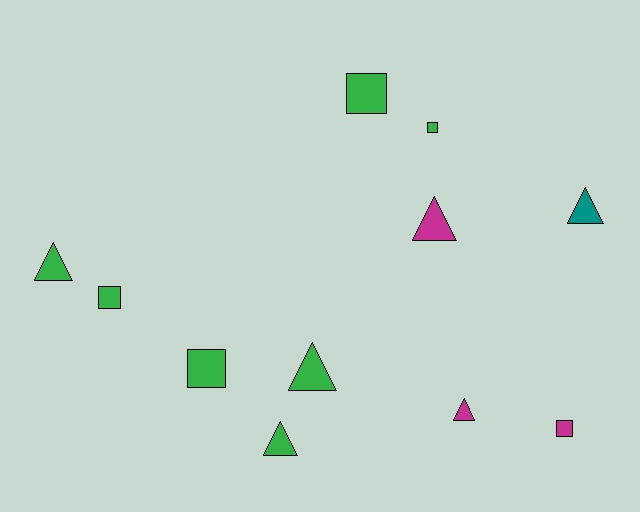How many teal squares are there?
There are no teal squares.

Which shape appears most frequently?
Triangle, with 6 objects.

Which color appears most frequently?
Green, with 7 objects.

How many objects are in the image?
There are 11 objects.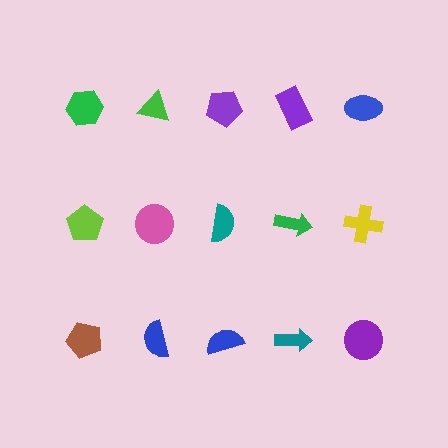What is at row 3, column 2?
A blue semicircle.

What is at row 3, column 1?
A brown pentagon.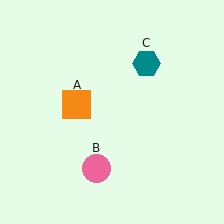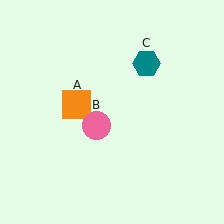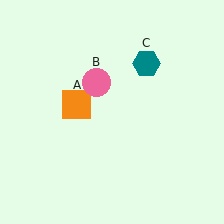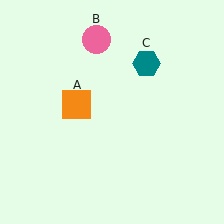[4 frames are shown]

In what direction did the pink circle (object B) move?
The pink circle (object B) moved up.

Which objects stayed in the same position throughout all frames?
Orange square (object A) and teal hexagon (object C) remained stationary.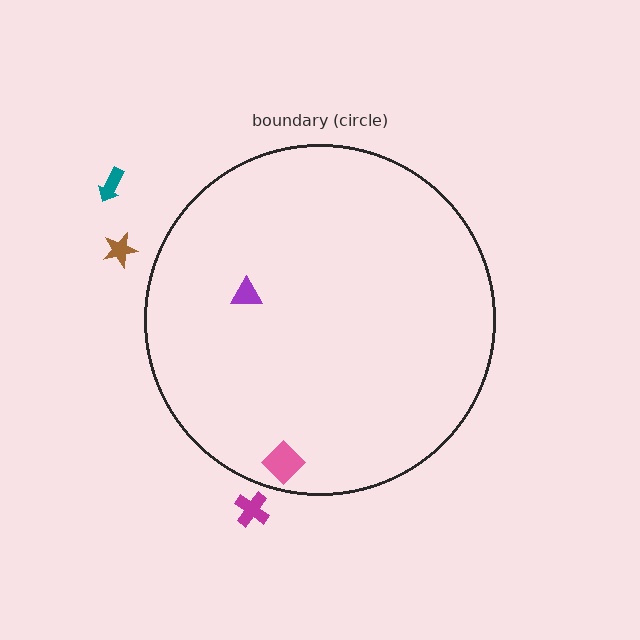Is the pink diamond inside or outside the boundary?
Inside.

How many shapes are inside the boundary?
2 inside, 3 outside.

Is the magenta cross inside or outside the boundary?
Outside.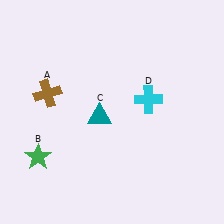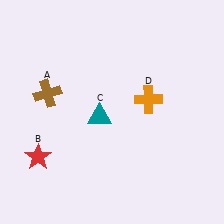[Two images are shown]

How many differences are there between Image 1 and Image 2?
There are 2 differences between the two images.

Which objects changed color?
B changed from green to red. D changed from cyan to orange.